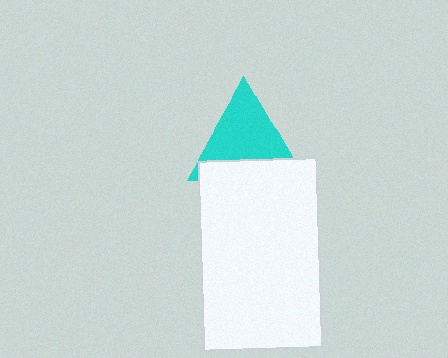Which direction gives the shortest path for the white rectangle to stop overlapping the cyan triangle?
Moving down gives the shortest separation.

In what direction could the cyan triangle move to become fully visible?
The cyan triangle could move up. That would shift it out from behind the white rectangle entirely.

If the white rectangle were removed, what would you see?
You would see the complete cyan triangle.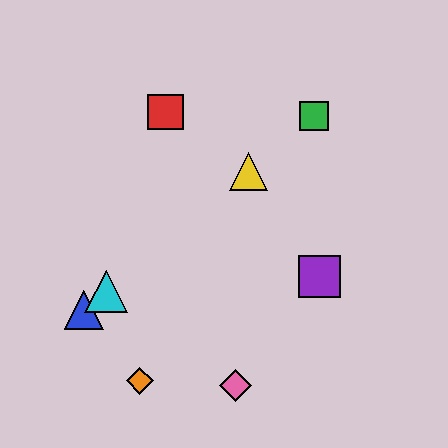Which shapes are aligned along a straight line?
The blue triangle, the green square, the yellow triangle, the cyan triangle are aligned along a straight line.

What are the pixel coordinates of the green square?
The green square is at (314, 116).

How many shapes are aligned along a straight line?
4 shapes (the blue triangle, the green square, the yellow triangle, the cyan triangle) are aligned along a straight line.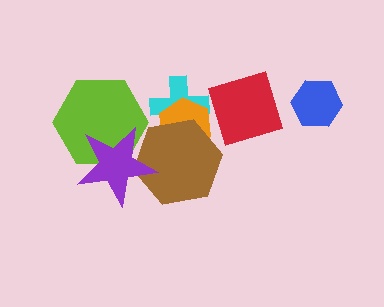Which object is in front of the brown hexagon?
The purple star is in front of the brown hexagon.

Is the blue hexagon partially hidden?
No, no other shape covers it.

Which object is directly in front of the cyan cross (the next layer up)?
The orange hexagon is directly in front of the cyan cross.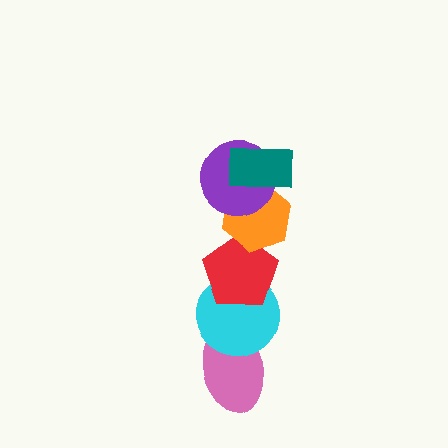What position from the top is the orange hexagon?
The orange hexagon is 3rd from the top.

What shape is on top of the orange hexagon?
The purple circle is on top of the orange hexagon.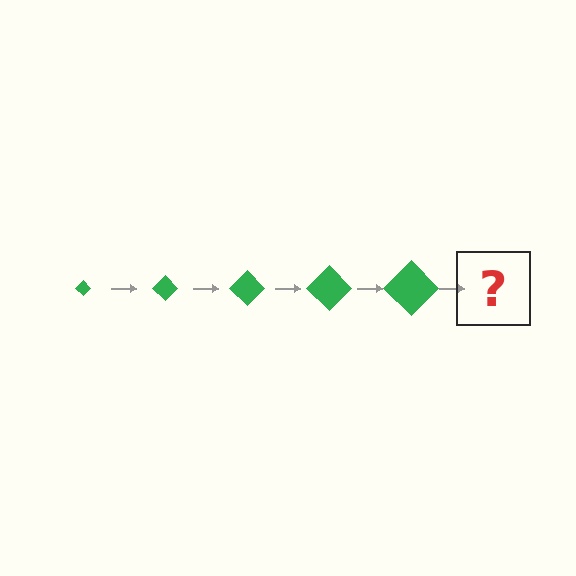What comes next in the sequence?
The next element should be a green diamond, larger than the previous one.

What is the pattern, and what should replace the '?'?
The pattern is that the diamond gets progressively larger each step. The '?' should be a green diamond, larger than the previous one.